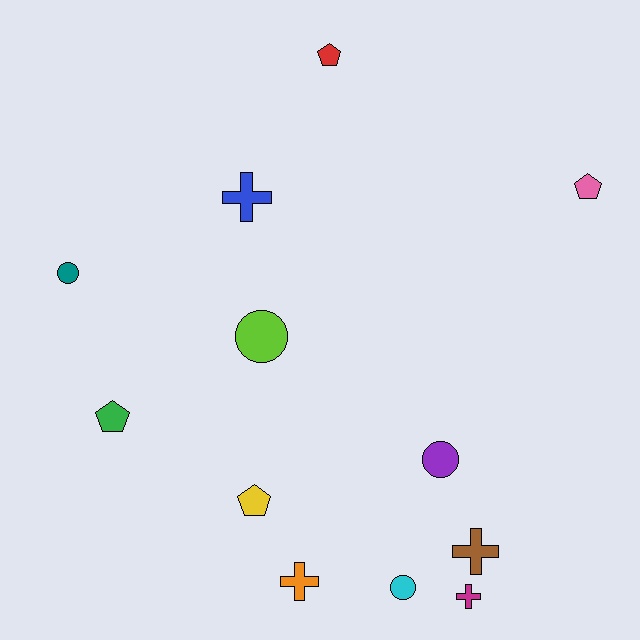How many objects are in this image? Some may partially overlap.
There are 12 objects.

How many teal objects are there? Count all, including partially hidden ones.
There is 1 teal object.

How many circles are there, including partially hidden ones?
There are 4 circles.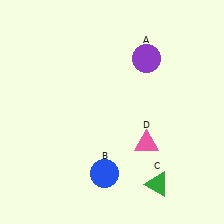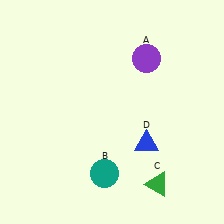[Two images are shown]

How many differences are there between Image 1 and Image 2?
There are 2 differences between the two images.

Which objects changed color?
B changed from blue to teal. D changed from pink to blue.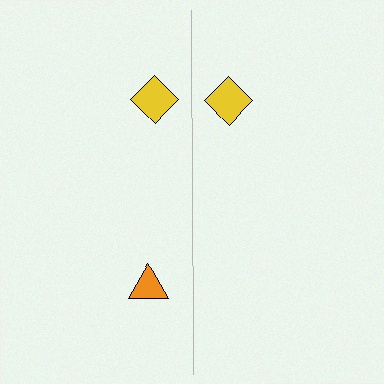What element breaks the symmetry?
A orange triangle is missing from the right side.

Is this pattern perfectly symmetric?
No, the pattern is not perfectly symmetric. A orange triangle is missing from the right side.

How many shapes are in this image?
There are 3 shapes in this image.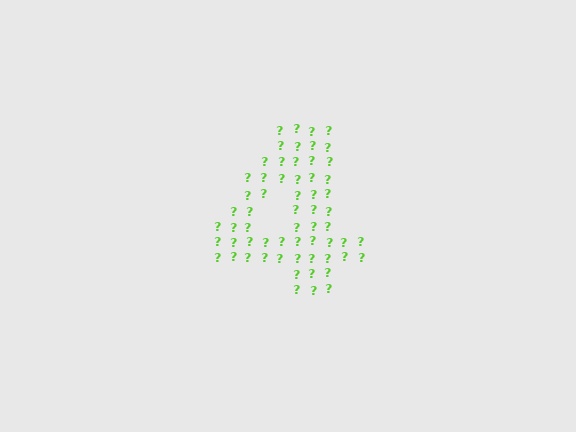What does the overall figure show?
The overall figure shows the digit 4.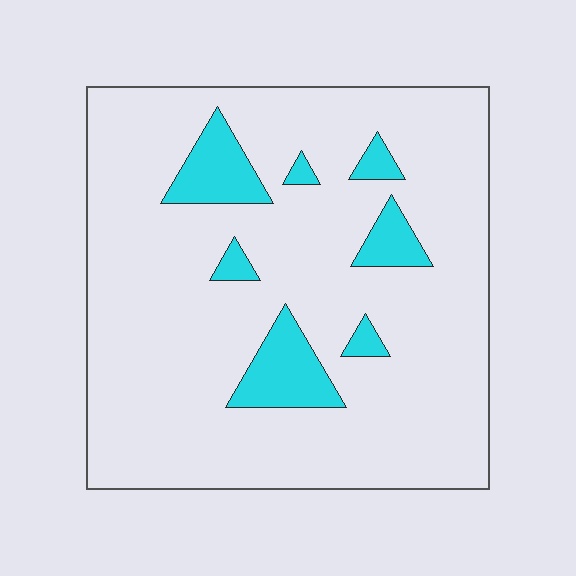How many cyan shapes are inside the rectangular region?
7.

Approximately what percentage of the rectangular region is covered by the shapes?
Approximately 10%.